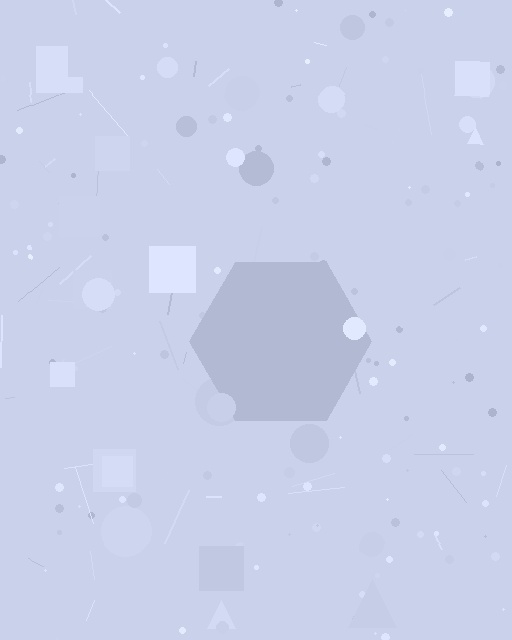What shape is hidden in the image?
A hexagon is hidden in the image.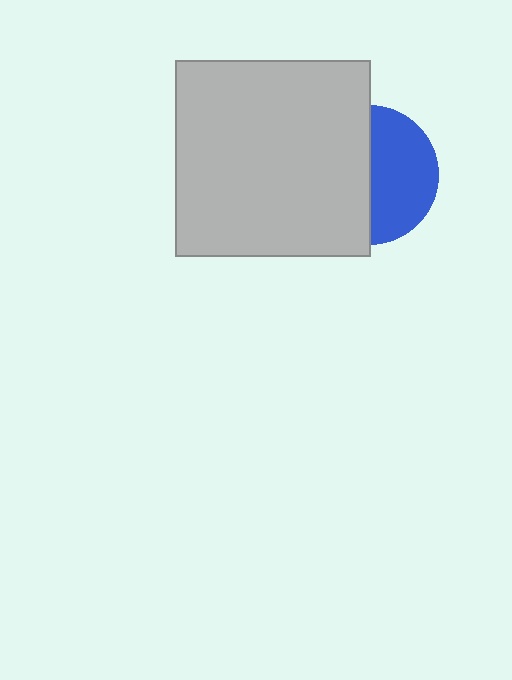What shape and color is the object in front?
The object in front is a light gray square.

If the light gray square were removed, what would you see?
You would see the complete blue circle.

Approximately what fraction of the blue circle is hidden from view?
Roughly 52% of the blue circle is hidden behind the light gray square.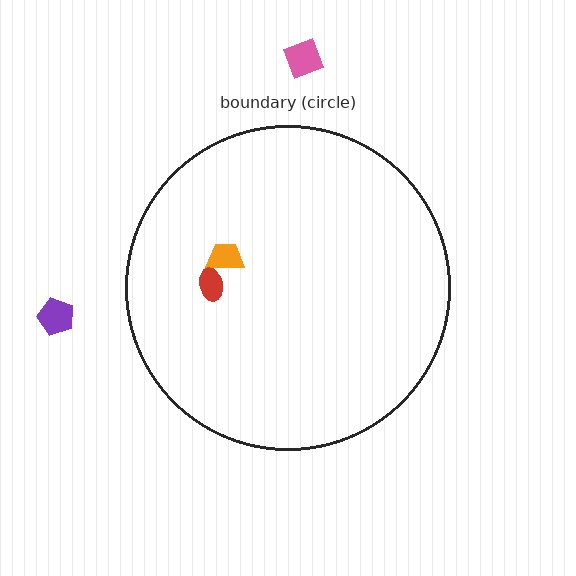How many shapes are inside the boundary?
2 inside, 2 outside.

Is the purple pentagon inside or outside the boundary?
Outside.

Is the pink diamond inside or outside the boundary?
Outside.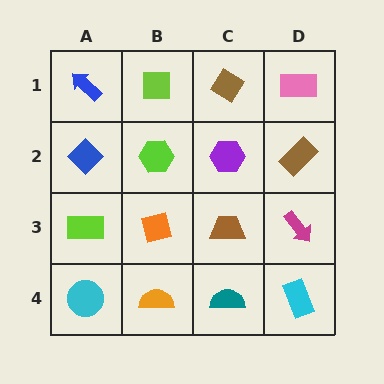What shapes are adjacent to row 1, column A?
A blue diamond (row 2, column A), a lime square (row 1, column B).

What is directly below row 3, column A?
A cyan circle.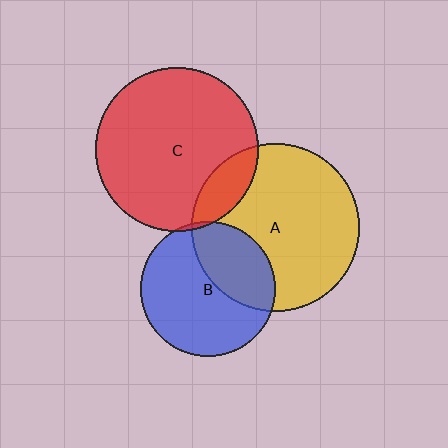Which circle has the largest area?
Circle A (yellow).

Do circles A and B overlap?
Yes.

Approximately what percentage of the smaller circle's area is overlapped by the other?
Approximately 35%.